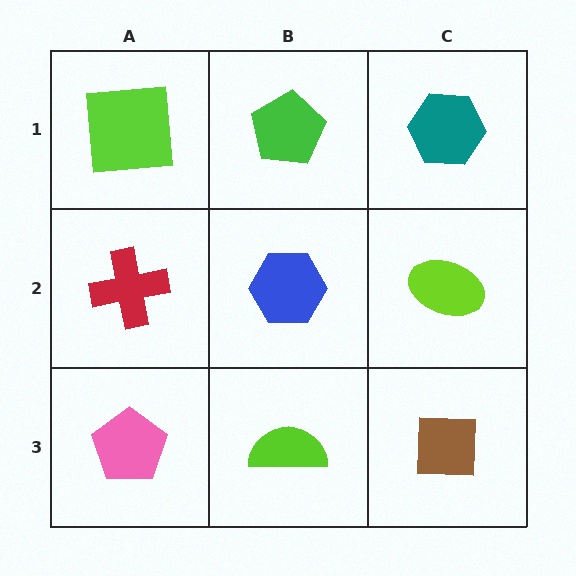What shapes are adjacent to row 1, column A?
A red cross (row 2, column A), a green pentagon (row 1, column B).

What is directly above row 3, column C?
A lime ellipse.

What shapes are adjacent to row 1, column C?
A lime ellipse (row 2, column C), a green pentagon (row 1, column B).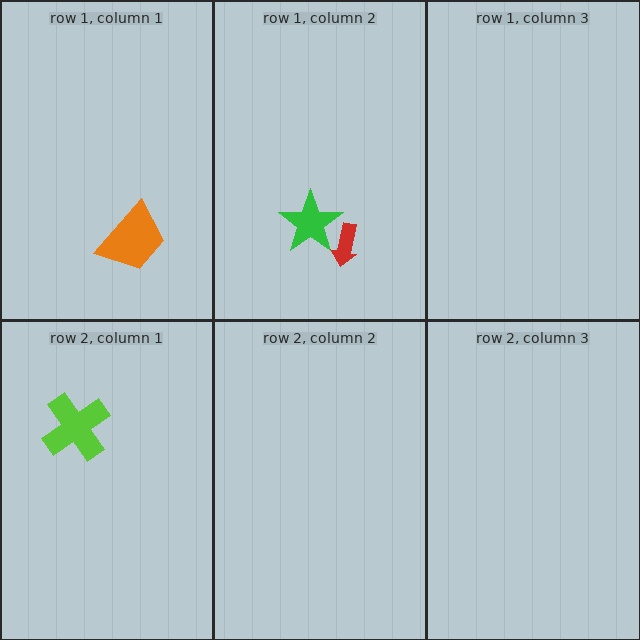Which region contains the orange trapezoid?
The row 1, column 1 region.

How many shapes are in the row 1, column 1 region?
1.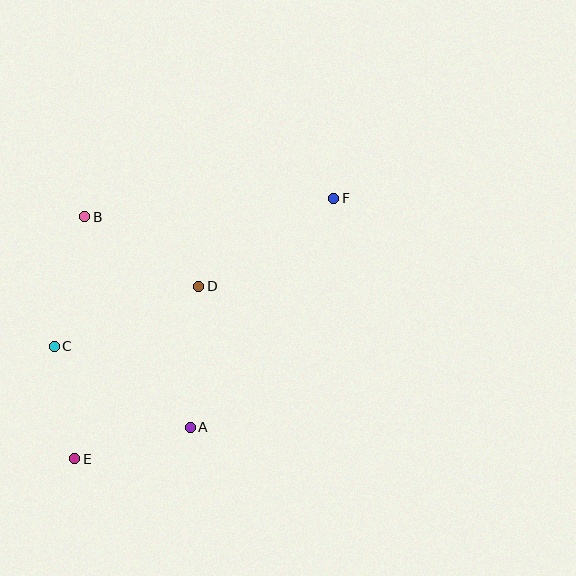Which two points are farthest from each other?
Points E and F are farthest from each other.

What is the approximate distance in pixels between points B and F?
The distance between B and F is approximately 249 pixels.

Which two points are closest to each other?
Points C and E are closest to each other.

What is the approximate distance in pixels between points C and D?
The distance between C and D is approximately 156 pixels.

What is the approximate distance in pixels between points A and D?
The distance between A and D is approximately 141 pixels.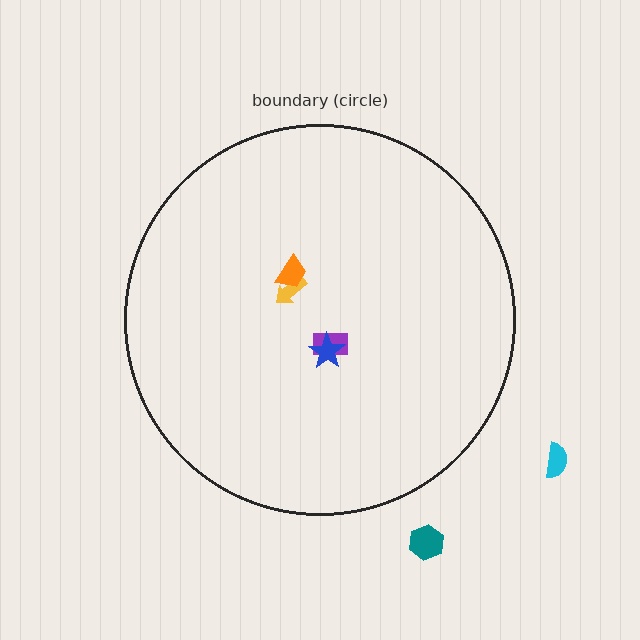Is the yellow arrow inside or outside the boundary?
Inside.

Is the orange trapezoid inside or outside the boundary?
Inside.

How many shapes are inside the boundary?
4 inside, 2 outside.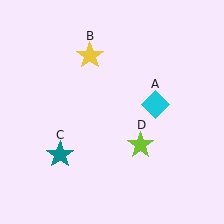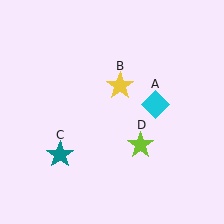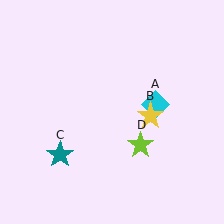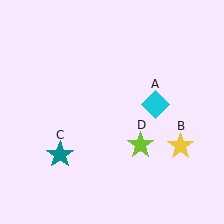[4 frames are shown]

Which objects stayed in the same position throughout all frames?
Cyan diamond (object A) and teal star (object C) and lime star (object D) remained stationary.